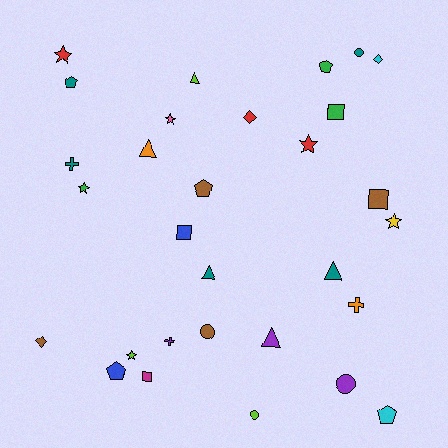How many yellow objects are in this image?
There is 1 yellow object.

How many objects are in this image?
There are 30 objects.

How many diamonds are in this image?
There are 3 diamonds.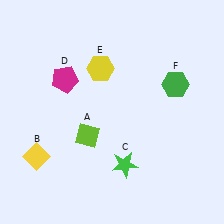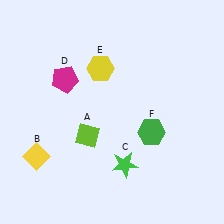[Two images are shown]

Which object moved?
The green hexagon (F) moved down.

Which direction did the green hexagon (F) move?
The green hexagon (F) moved down.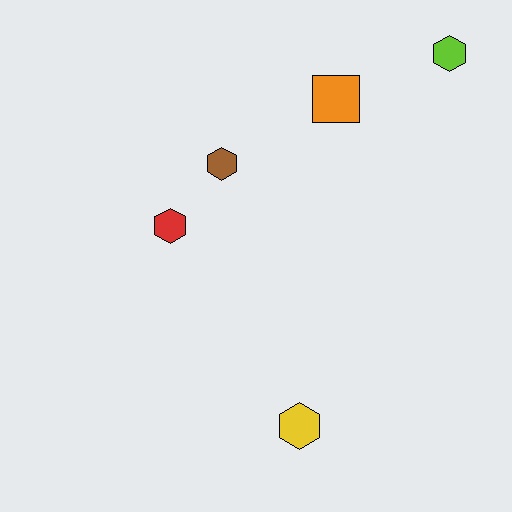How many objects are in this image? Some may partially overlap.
There are 5 objects.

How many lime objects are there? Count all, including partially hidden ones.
There is 1 lime object.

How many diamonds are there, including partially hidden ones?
There are no diamonds.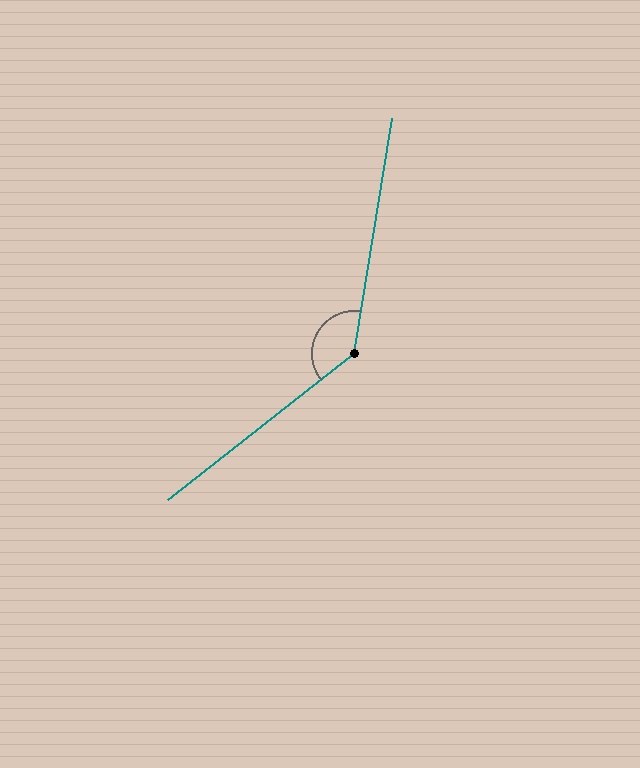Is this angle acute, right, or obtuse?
It is obtuse.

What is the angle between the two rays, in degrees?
Approximately 137 degrees.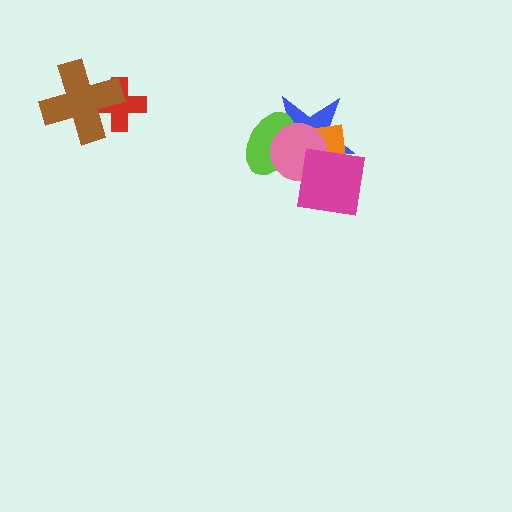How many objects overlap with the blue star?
4 objects overlap with the blue star.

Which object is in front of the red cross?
The brown cross is in front of the red cross.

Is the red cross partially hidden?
Yes, it is partially covered by another shape.